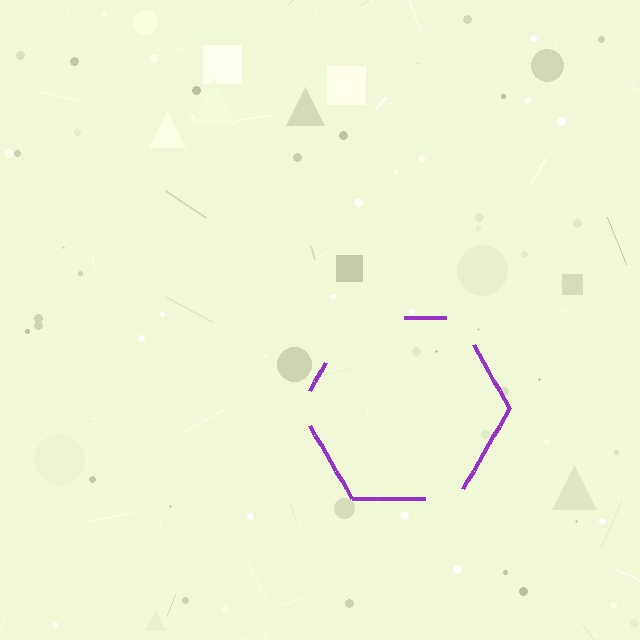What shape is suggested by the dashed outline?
The dashed outline suggests a hexagon.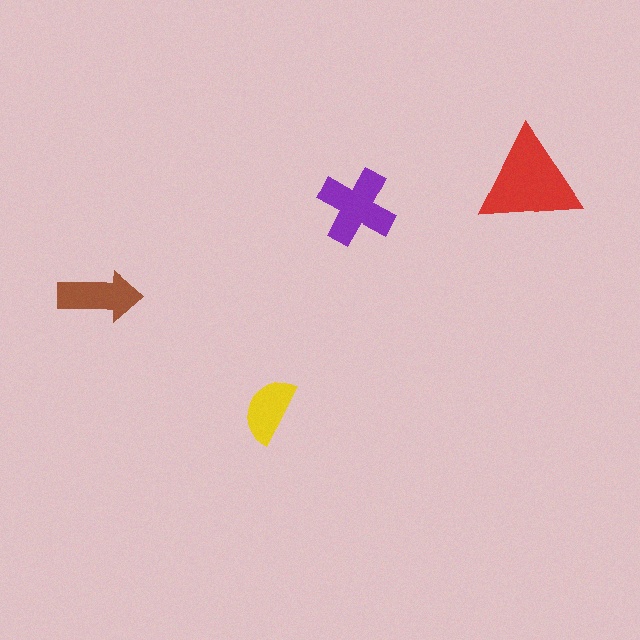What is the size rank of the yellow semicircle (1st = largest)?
4th.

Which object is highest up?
The red triangle is topmost.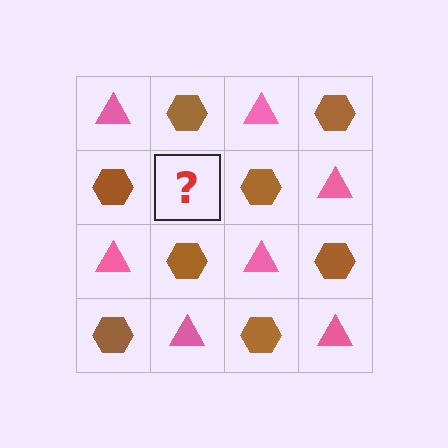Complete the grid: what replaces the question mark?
The question mark should be replaced with a pink triangle.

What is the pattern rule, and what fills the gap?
The rule is that it alternates pink triangle and brown hexagon in a checkerboard pattern. The gap should be filled with a pink triangle.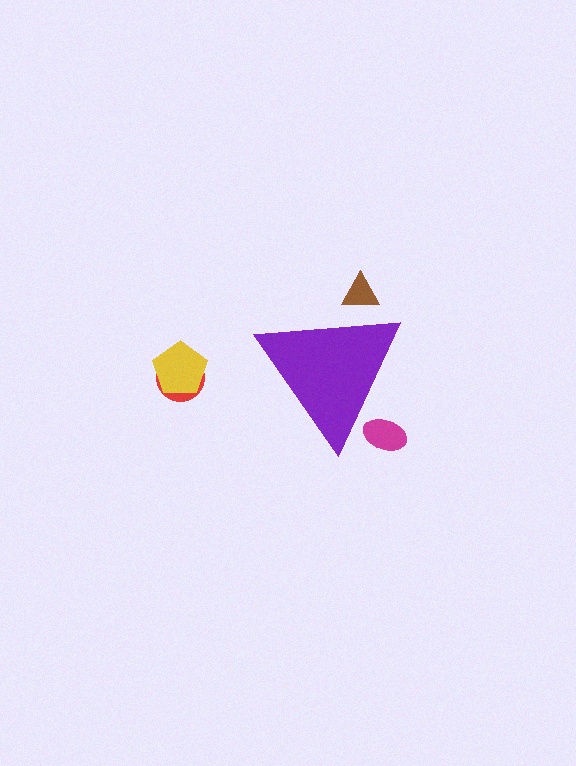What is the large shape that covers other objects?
A purple triangle.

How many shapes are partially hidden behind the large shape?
2 shapes are partially hidden.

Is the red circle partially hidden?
No, the red circle is fully visible.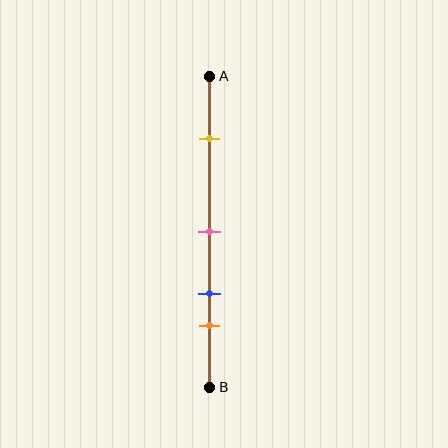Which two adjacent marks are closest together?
The blue and orange marks are the closest adjacent pair.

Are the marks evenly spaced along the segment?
No, the marks are not evenly spaced.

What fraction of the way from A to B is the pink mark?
The pink mark is approximately 50% (0.5) of the way from A to B.